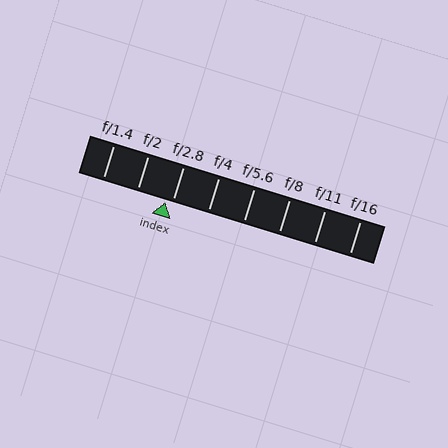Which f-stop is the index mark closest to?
The index mark is closest to f/2.8.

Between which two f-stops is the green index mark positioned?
The index mark is between f/2 and f/2.8.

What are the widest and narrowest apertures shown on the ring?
The widest aperture shown is f/1.4 and the narrowest is f/16.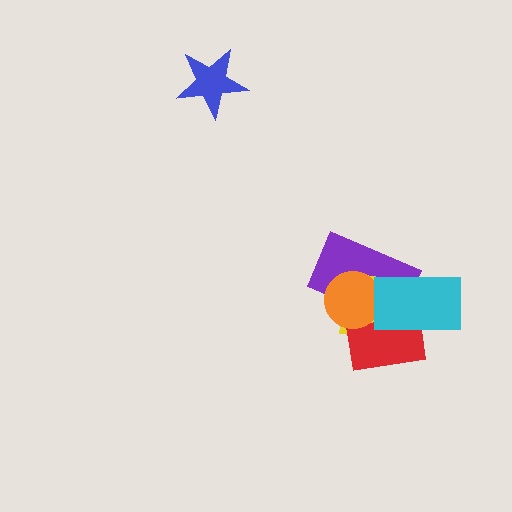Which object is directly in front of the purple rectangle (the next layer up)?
The yellow square is directly in front of the purple rectangle.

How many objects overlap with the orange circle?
3 objects overlap with the orange circle.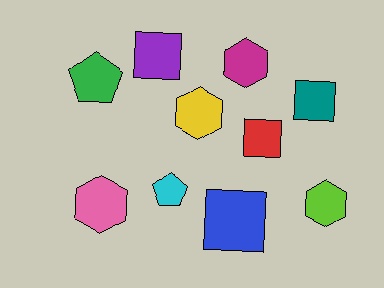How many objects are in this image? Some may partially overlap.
There are 10 objects.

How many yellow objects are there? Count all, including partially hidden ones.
There is 1 yellow object.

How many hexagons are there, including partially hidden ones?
There are 4 hexagons.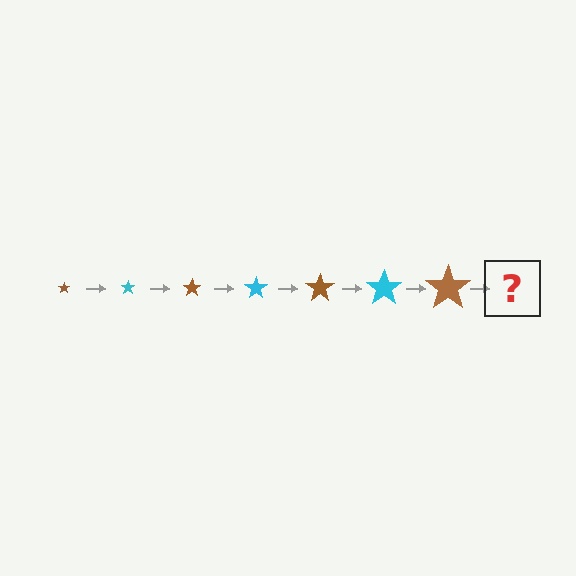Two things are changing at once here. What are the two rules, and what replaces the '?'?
The two rules are that the star grows larger each step and the color cycles through brown and cyan. The '?' should be a cyan star, larger than the previous one.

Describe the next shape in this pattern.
It should be a cyan star, larger than the previous one.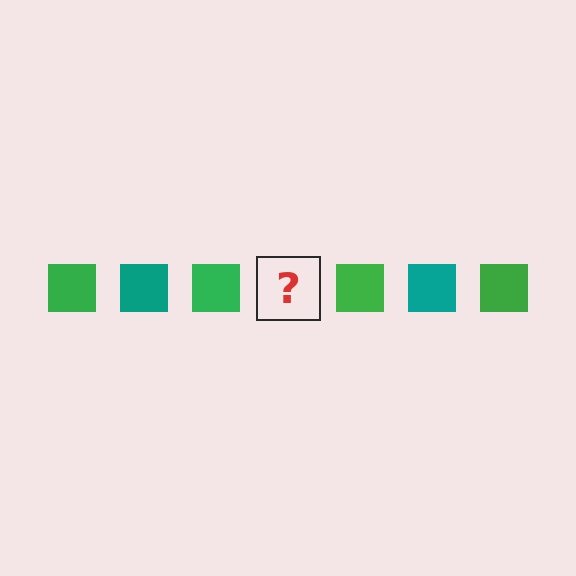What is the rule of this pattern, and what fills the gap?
The rule is that the pattern cycles through green, teal squares. The gap should be filled with a teal square.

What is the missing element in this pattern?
The missing element is a teal square.